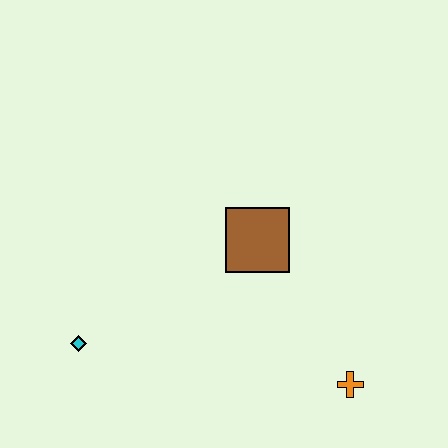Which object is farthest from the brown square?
The cyan diamond is farthest from the brown square.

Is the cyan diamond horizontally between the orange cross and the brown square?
No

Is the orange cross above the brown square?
No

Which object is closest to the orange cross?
The brown square is closest to the orange cross.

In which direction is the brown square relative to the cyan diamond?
The brown square is to the right of the cyan diamond.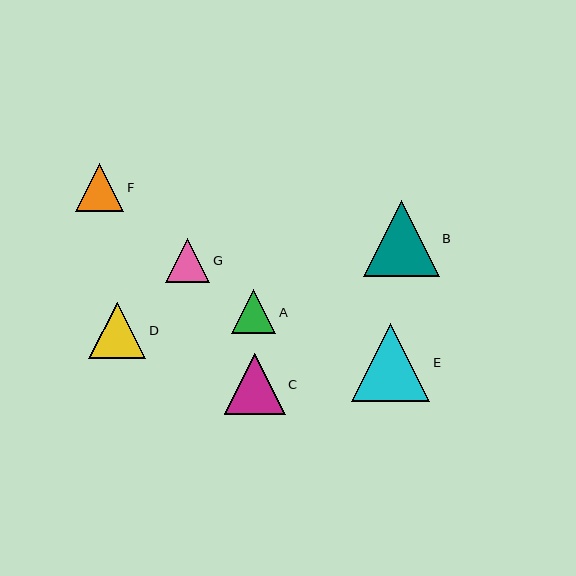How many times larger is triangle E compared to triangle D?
Triangle E is approximately 1.4 times the size of triangle D.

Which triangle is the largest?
Triangle E is the largest with a size of approximately 78 pixels.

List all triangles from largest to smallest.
From largest to smallest: E, B, C, D, F, A, G.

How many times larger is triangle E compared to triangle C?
Triangle E is approximately 1.3 times the size of triangle C.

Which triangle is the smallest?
Triangle G is the smallest with a size of approximately 44 pixels.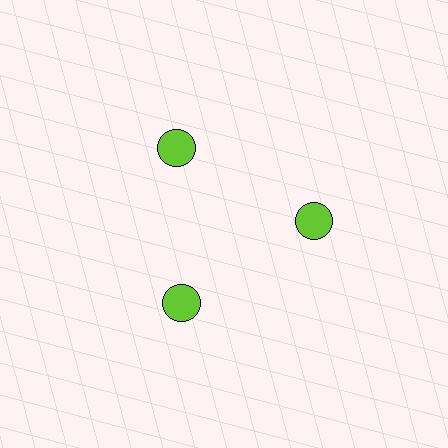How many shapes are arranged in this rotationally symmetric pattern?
There are 3 shapes, arranged in 3 groups of 1.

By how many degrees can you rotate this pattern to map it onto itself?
The pattern maps onto itself every 120 degrees of rotation.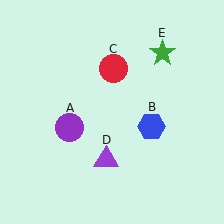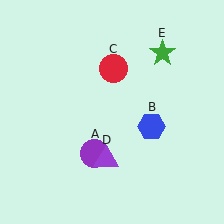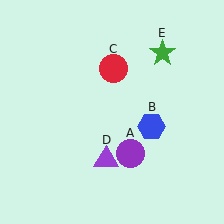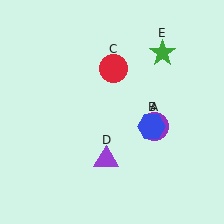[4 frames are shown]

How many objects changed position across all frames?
1 object changed position: purple circle (object A).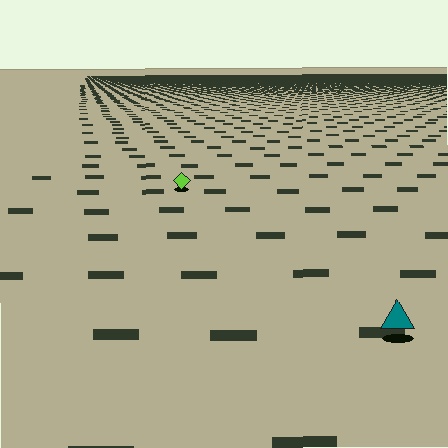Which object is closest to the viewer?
The teal triangle is closest. The texture marks near it are larger and more spread out.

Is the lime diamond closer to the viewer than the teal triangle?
No. The teal triangle is closer — you can tell from the texture gradient: the ground texture is coarser near it.